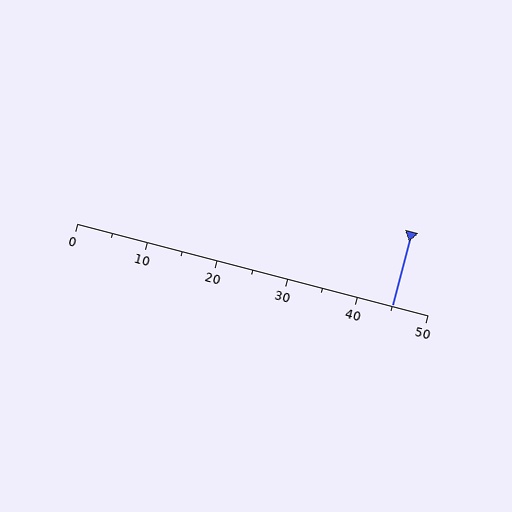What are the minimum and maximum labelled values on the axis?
The axis runs from 0 to 50.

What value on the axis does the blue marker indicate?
The marker indicates approximately 45.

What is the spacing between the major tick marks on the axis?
The major ticks are spaced 10 apart.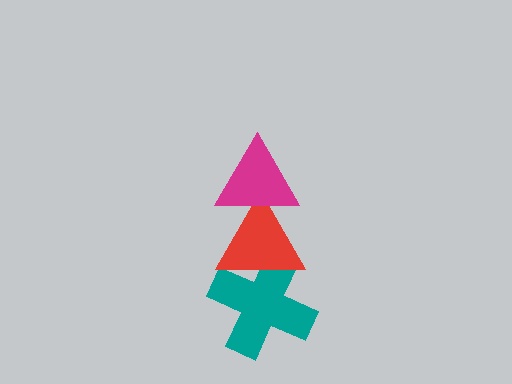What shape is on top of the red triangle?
The magenta triangle is on top of the red triangle.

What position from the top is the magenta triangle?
The magenta triangle is 1st from the top.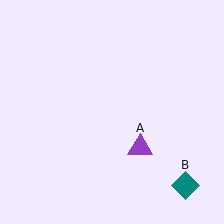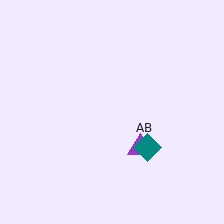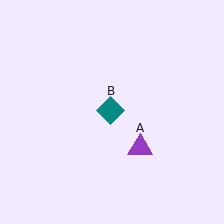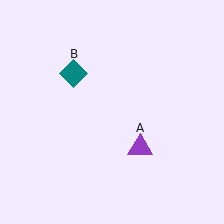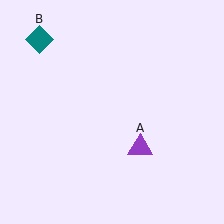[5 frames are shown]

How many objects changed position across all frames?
1 object changed position: teal diamond (object B).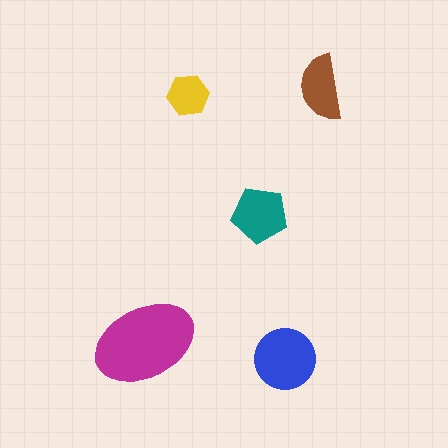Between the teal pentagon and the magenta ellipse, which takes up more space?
The magenta ellipse.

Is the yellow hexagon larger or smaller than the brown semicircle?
Smaller.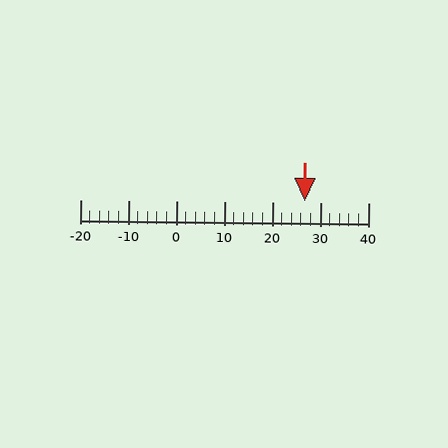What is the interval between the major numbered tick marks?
The major tick marks are spaced 10 units apart.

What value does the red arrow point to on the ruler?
The red arrow points to approximately 27.